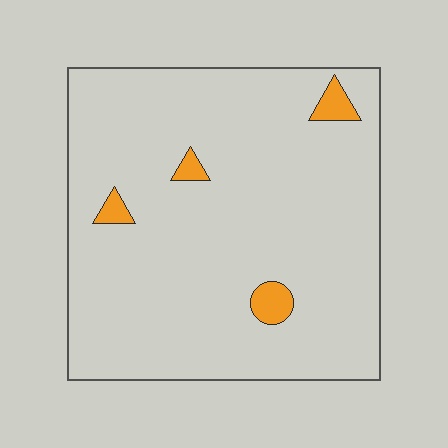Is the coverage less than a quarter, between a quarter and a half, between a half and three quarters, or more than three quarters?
Less than a quarter.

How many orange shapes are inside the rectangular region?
4.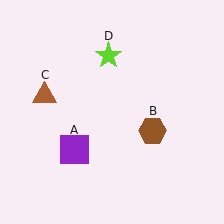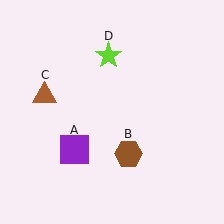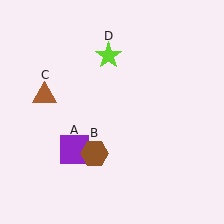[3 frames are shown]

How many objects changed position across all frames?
1 object changed position: brown hexagon (object B).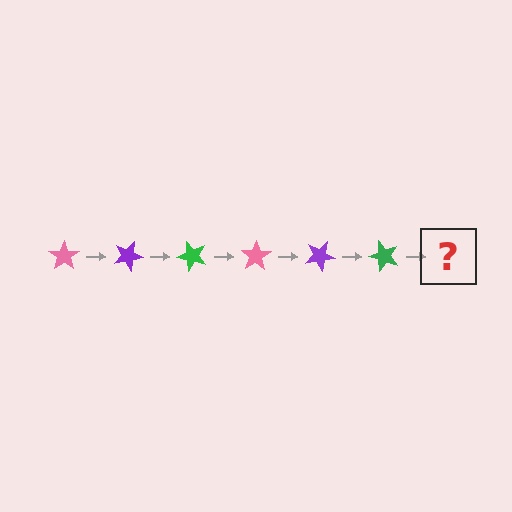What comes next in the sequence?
The next element should be a pink star, rotated 150 degrees from the start.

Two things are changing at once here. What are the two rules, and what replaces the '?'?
The two rules are that it rotates 25 degrees each step and the color cycles through pink, purple, and green. The '?' should be a pink star, rotated 150 degrees from the start.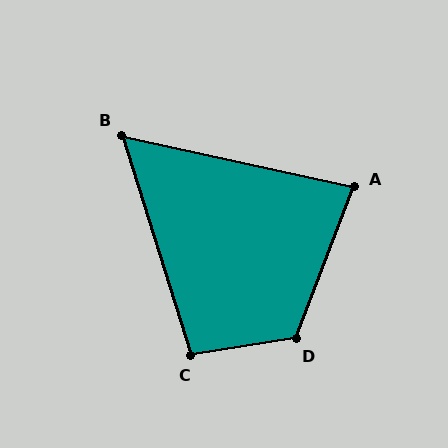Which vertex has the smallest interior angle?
B, at approximately 60 degrees.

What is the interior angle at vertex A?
Approximately 82 degrees (acute).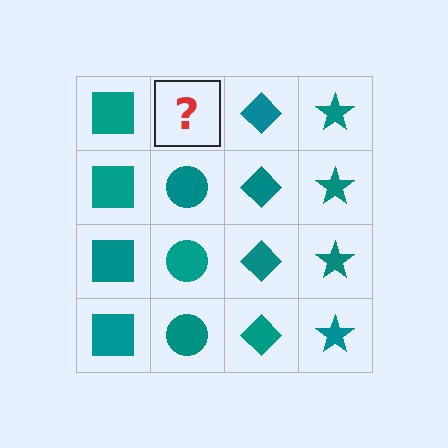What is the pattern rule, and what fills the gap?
The rule is that each column has a consistent shape. The gap should be filled with a teal circle.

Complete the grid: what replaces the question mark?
The question mark should be replaced with a teal circle.